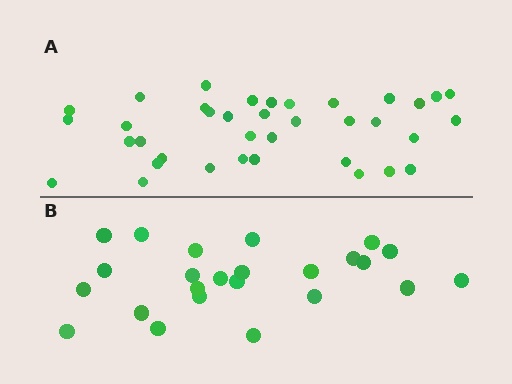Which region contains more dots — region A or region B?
Region A (the top region) has more dots.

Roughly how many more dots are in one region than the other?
Region A has approximately 15 more dots than region B.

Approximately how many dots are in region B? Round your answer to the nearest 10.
About 20 dots. (The exact count is 24, which rounds to 20.)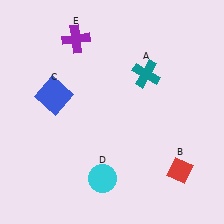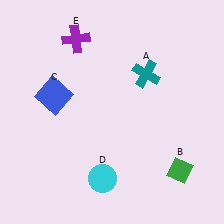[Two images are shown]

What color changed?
The diamond (B) changed from red in Image 1 to green in Image 2.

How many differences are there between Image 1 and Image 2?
There is 1 difference between the two images.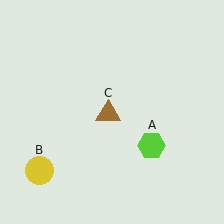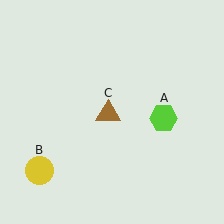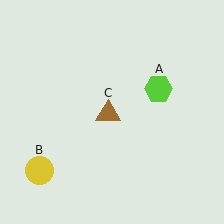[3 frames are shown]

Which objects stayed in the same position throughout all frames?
Yellow circle (object B) and brown triangle (object C) remained stationary.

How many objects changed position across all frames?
1 object changed position: lime hexagon (object A).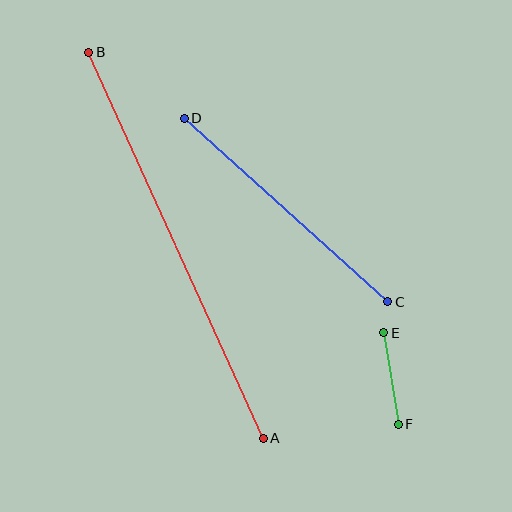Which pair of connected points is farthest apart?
Points A and B are farthest apart.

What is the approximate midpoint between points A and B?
The midpoint is at approximately (176, 245) pixels.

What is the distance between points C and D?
The distance is approximately 274 pixels.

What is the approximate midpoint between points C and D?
The midpoint is at approximately (286, 210) pixels.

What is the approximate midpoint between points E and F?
The midpoint is at approximately (391, 378) pixels.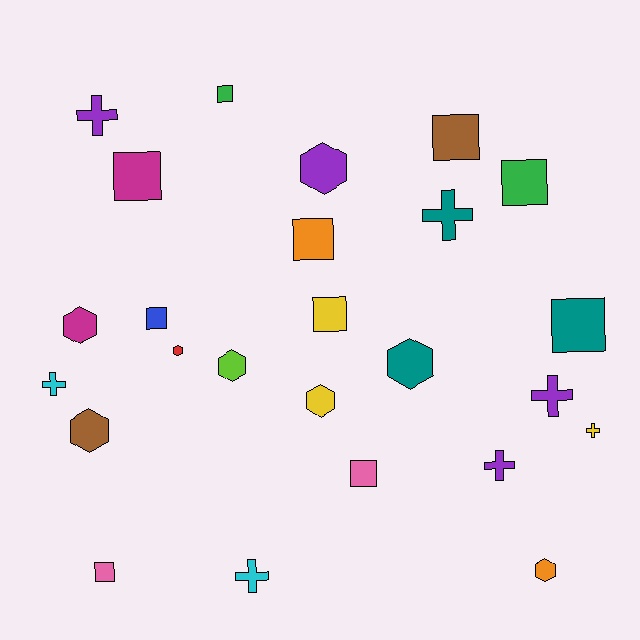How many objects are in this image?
There are 25 objects.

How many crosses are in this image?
There are 7 crosses.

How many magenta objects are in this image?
There are 2 magenta objects.